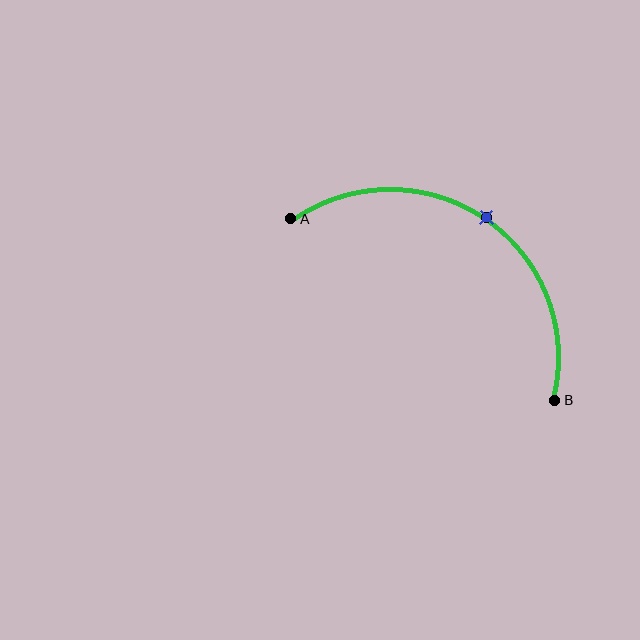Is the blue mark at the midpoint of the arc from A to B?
Yes. The blue mark lies on the arc at equal arc-length from both A and B — it is the arc midpoint.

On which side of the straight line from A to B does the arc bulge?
The arc bulges above and to the right of the straight line connecting A and B.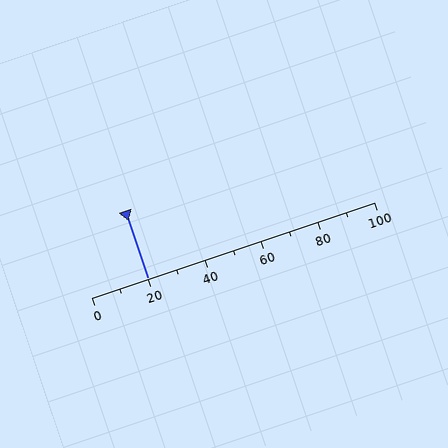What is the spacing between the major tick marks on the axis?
The major ticks are spaced 20 apart.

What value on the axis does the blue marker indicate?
The marker indicates approximately 20.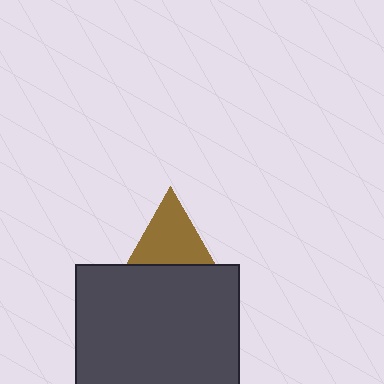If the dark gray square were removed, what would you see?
You would see the complete brown triangle.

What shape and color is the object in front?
The object in front is a dark gray square.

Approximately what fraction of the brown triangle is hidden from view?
Roughly 42% of the brown triangle is hidden behind the dark gray square.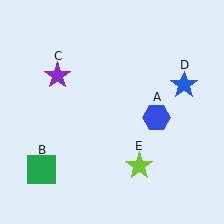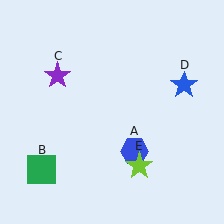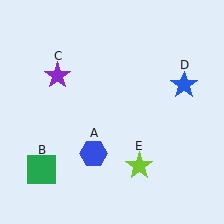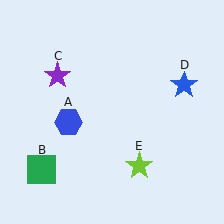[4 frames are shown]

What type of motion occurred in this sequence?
The blue hexagon (object A) rotated clockwise around the center of the scene.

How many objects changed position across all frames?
1 object changed position: blue hexagon (object A).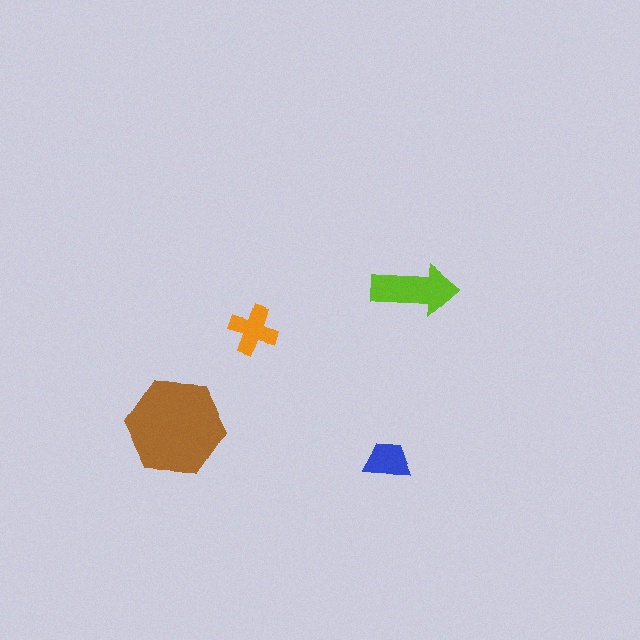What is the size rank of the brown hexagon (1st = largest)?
1st.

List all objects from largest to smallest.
The brown hexagon, the lime arrow, the orange cross, the blue trapezoid.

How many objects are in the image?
There are 4 objects in the image.